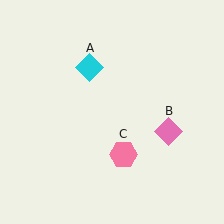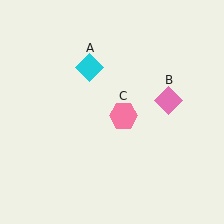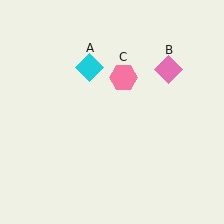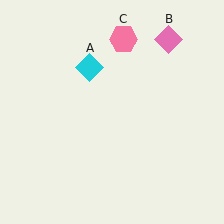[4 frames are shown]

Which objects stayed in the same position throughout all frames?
Cyan diamond (object A) remained stationary.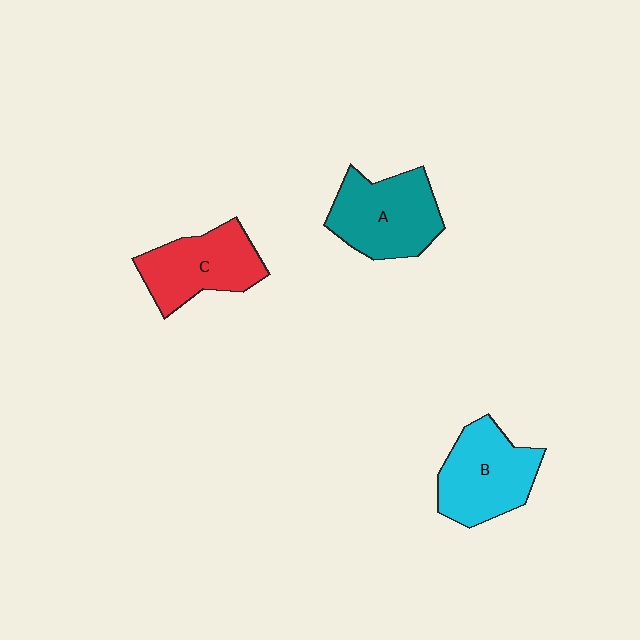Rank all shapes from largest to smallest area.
From largest to smallest: A (teal), B (cyan), C (red).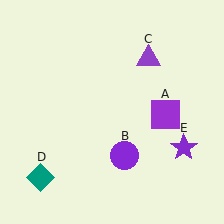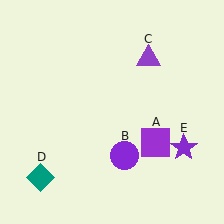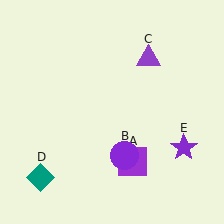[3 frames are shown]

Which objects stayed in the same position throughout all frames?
Purple circle (object B) and purple triangle (object C) and teal diamond (object D) and purple star (object E) remained stationary.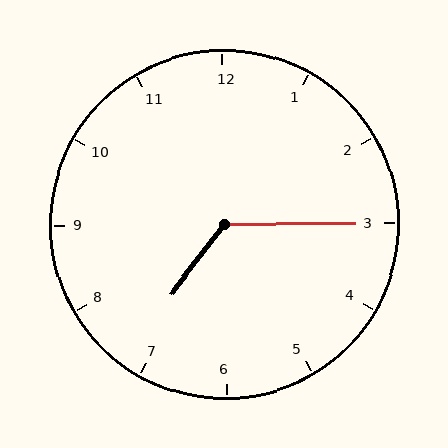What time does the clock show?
7:15.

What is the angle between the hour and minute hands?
Approximately 128 degrees.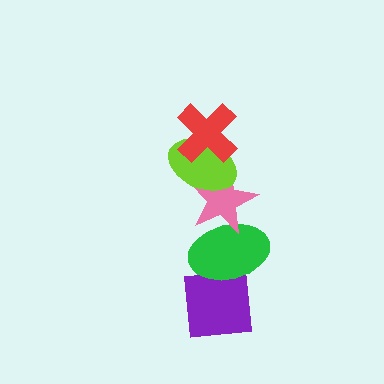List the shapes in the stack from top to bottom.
From top to bottom: the red cross, the lime ellipse, the pink star, the green ellipse, the purple square.